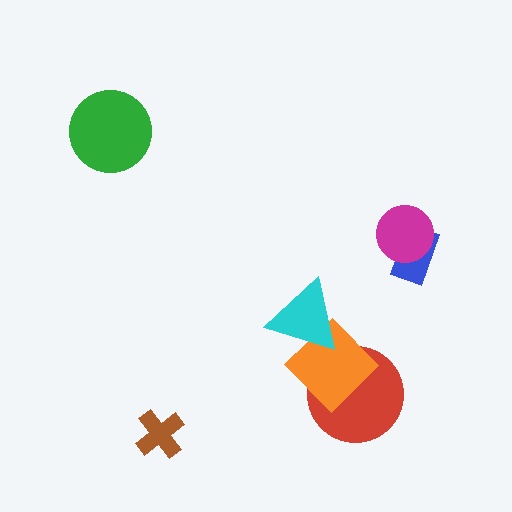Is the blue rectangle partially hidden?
Yes, it is partially covered by another shape.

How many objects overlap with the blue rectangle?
1 object overlaps with the blue rectangle.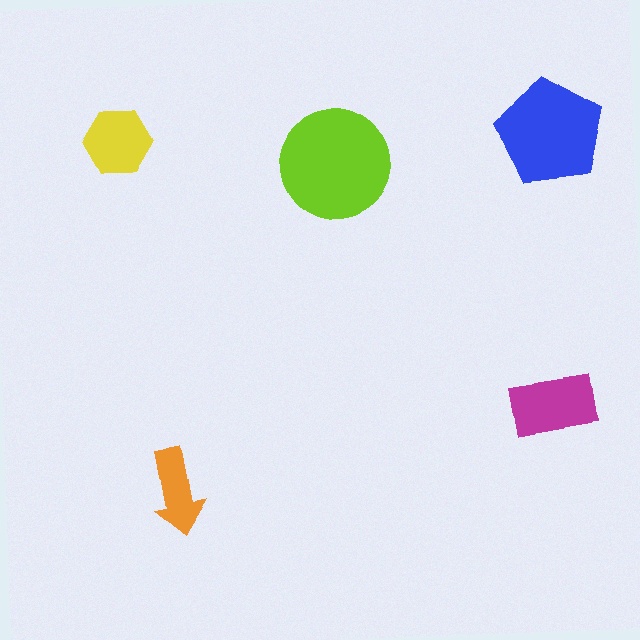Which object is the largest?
The lime circle.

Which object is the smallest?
The orange arrow.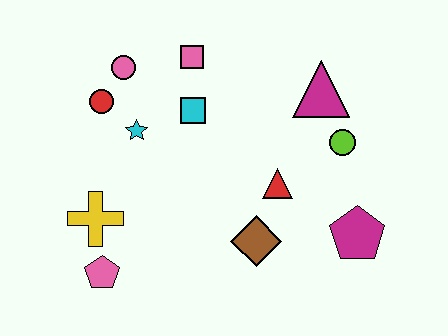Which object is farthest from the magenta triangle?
The pink pentagon is farthest from the magenta triangle.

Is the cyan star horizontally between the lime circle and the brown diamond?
No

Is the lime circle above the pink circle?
No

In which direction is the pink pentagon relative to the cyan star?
The pink pentagon is below the cyan star.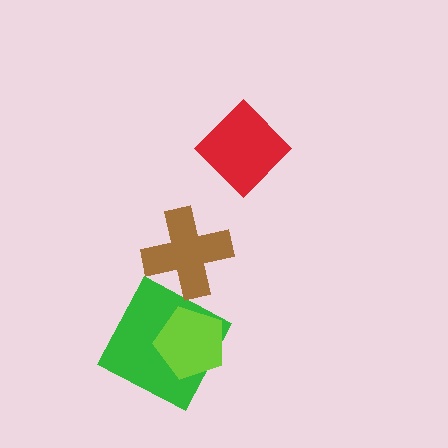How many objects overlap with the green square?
1 object overlaps with the green square.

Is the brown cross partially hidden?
No, no other shape covers it.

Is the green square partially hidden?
Yes, it is partially covered by another shape.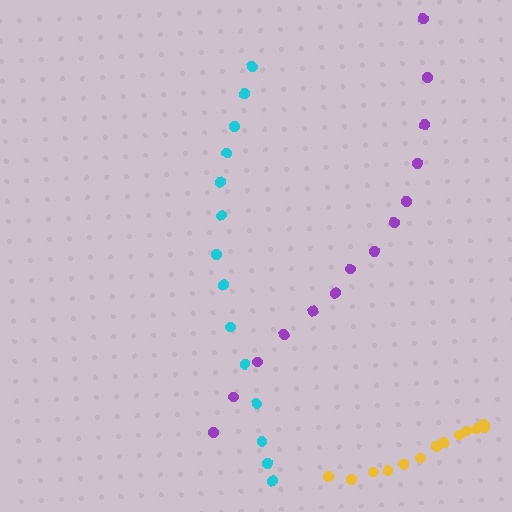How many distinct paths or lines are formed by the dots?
There are 3 distinct paths.